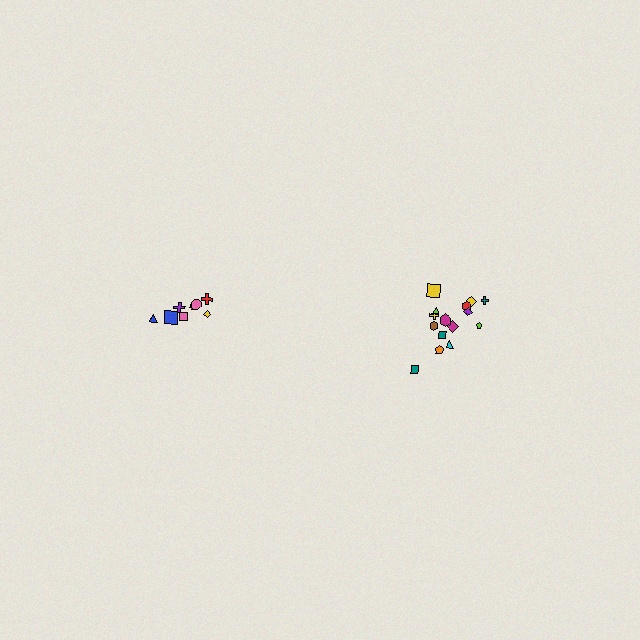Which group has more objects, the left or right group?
The right group.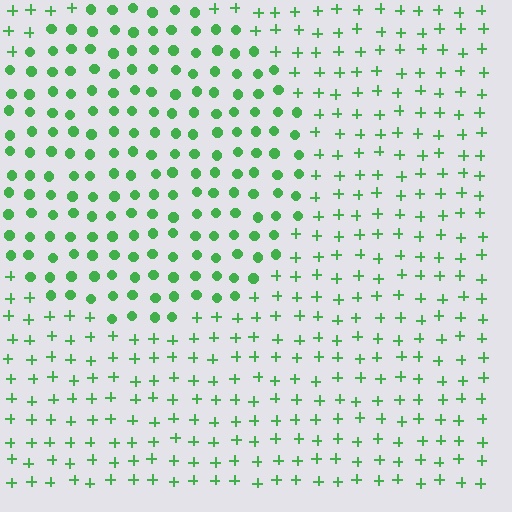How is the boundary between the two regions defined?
The boundary is defined by a change in element shape: circles inside vs. plus signs outside. All elements share the same color and spacing.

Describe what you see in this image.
The image is filled with small green elements arranged in a uniform grid. A circle-shaped region contains circles, while the surrounding area contains plus signs. The boundary is defined purely by the change in element shape.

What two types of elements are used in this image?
The image uses circles inside the circle region and plus signs outside it.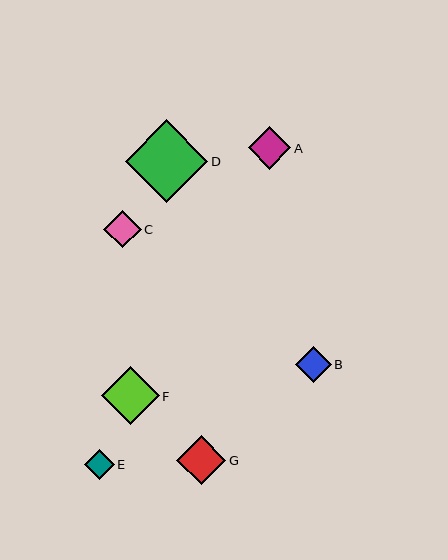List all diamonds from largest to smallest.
From largest to smallest: D, F, G, A, C, B, E.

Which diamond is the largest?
Diamond D is the largest with a size of approximately 83 pixels.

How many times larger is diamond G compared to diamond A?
Diamond G is approximately 1.1 times the size of diamond A.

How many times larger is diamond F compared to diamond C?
Diamond F is approximately 1.5 times the size of diamond C.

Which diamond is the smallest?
Diamond E is the smallest with a size of approximately 29 pixels.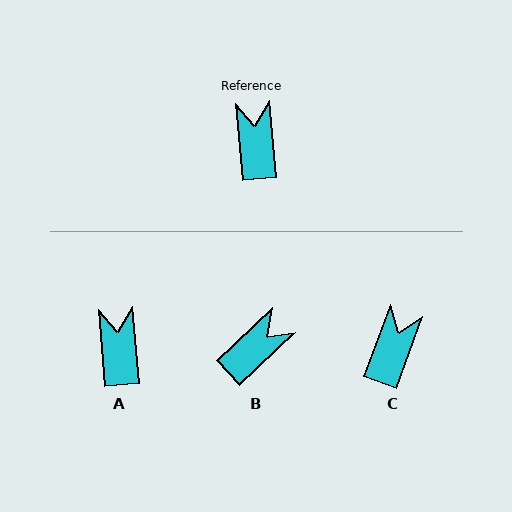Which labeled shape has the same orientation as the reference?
A.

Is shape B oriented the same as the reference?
No, it is off by about 52 degrees.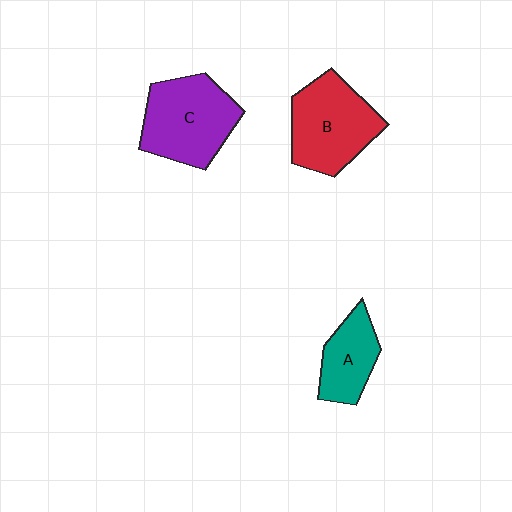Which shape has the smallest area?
Shape A (teal).